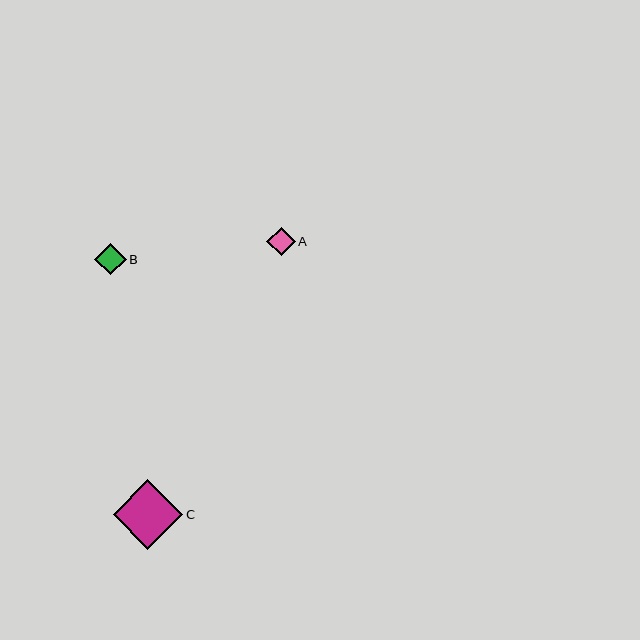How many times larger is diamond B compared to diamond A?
Diamond B is approximately 1.1 times the size of diamond A.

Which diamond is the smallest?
Diamond A is the smallest with a size of approximately 28 pixels.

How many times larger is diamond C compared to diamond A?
Diamond C is approximately 2.4 times the size of diamond A.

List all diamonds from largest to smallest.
From largest to smallest: C, B, A.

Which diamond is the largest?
Diamond C is the largest with a size of approximately 69 pixels.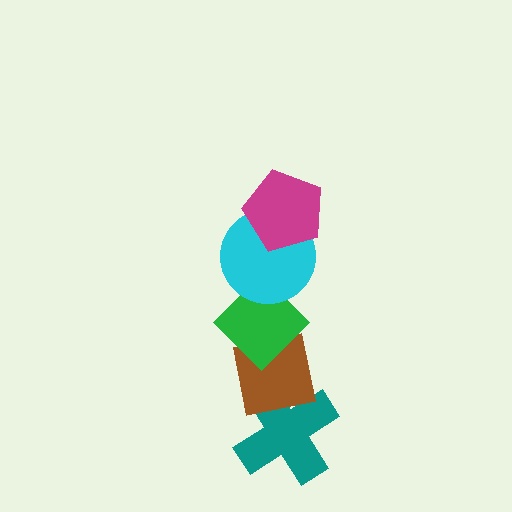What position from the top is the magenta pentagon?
The magenta pentagon is 1st from the top.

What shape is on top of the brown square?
The green diamond is on top of the brown square.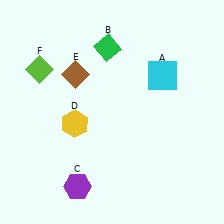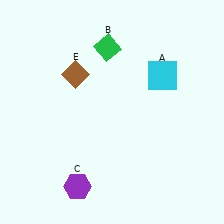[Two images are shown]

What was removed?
The lime diamond (F), the yellow hexagon (D) were removed in Image 2.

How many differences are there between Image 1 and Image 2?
There are 2 differences between the two images.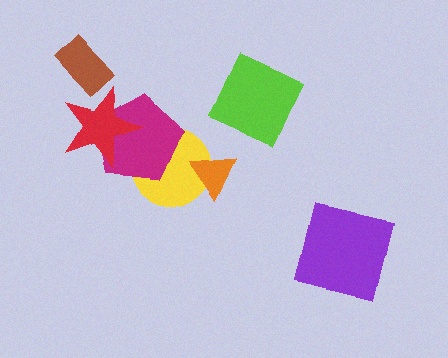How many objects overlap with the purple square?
0 objects overlap with the purple square.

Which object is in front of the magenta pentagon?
The red star is in front of the magenta pentagon.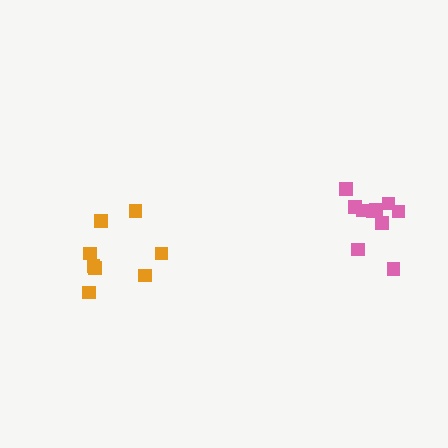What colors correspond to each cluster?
The clusters are colored: pink, orange.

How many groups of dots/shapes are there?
There are 2 groups.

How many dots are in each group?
Group 1: 10 dots, Group 2: 8 dots (18 total).